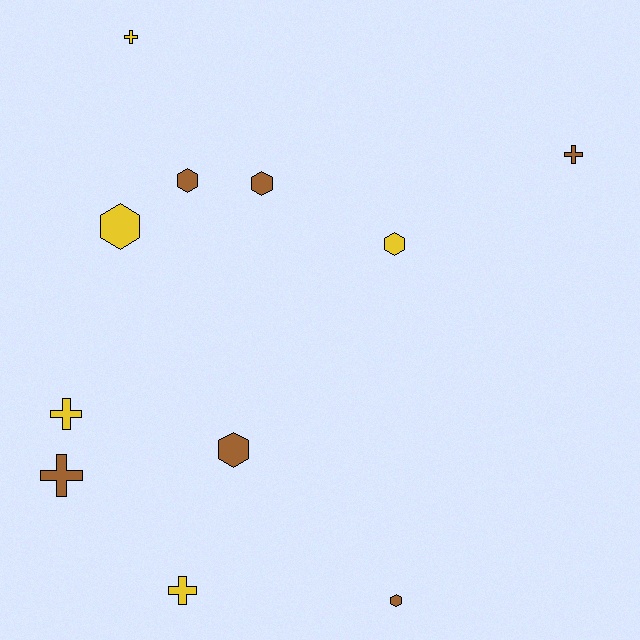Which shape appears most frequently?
Hexagon, with 6 objects.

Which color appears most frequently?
Brown, with 6 objects.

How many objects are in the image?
There are 11 objects.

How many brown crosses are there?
There are 2 brown crosses.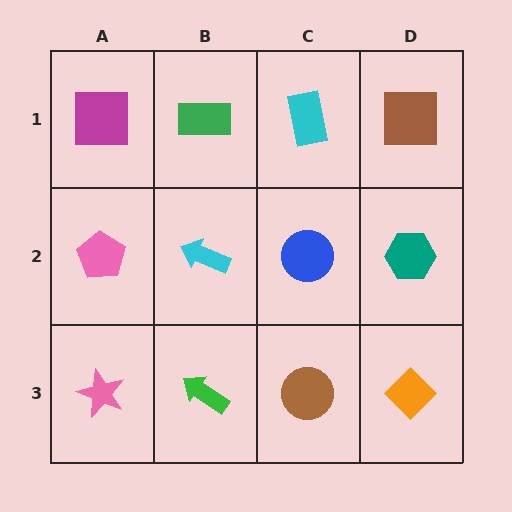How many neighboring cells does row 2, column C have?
4.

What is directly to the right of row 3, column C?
An orange diamond.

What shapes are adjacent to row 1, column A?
A pink pentagon (row 2, column A), a green rectangle (row 1, column B).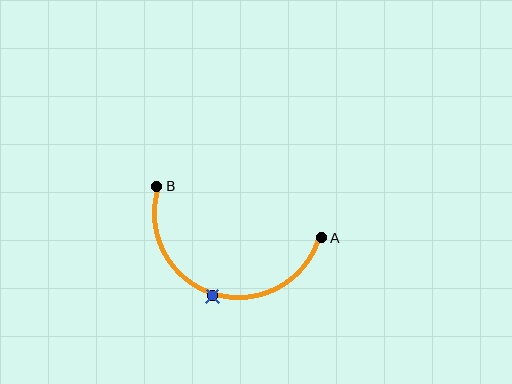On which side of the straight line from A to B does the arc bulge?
The arc bulges below the straight line connecting A and B.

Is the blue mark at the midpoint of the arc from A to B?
Yes. The blue mark lies on the arc at equal arc-length from both A and B — it is the arc midpoint.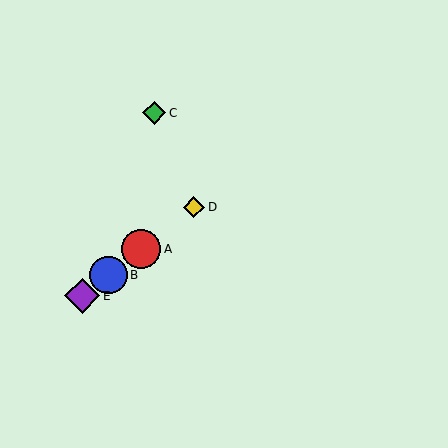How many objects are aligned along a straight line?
4 objects (A, B, D, E) are aligned along a straight line.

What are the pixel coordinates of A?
Object A is at (141, 249).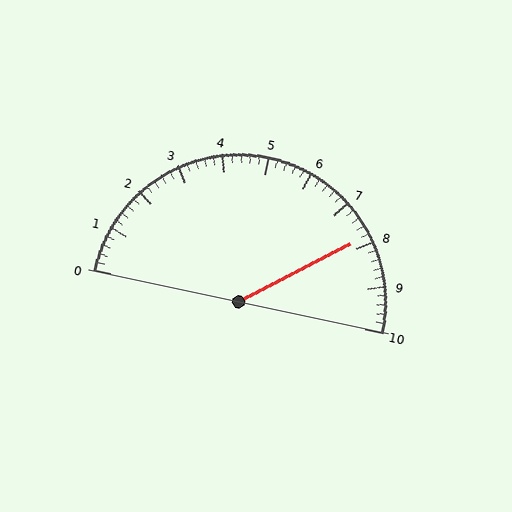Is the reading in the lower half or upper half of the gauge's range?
The reading is in the upper half of the range (0 to 10).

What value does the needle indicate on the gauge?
The needle indicates approximately 7.8.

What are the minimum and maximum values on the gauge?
The gauge ranges from 0 to 10.